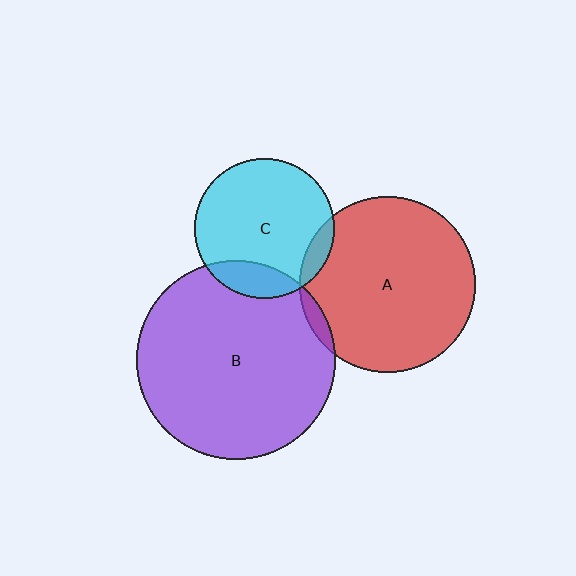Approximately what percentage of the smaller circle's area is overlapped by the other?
Approximately 10%.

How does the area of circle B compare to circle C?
Approximately 2.0 times.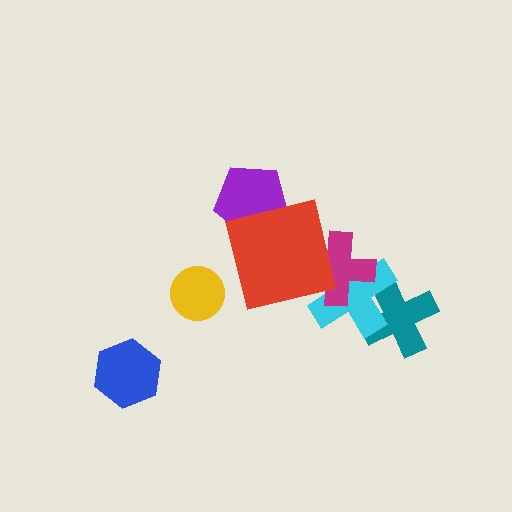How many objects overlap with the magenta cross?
2 objects overlap with the magenta cross.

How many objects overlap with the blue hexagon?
0 objects overlap with the blue hexagon.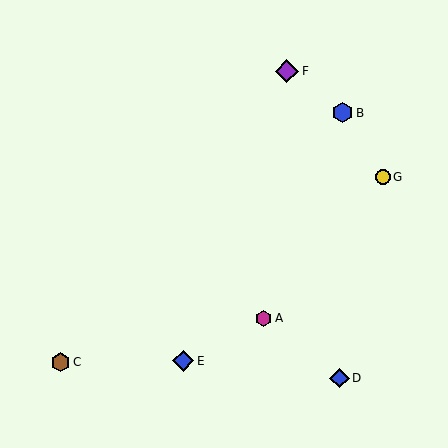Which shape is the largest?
The purple diamond (labeled F) is the largest.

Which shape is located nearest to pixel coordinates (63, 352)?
The brown hexagon (labeled C) at (60, 362) is nearest to that location.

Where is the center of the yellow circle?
The center of the yellow circle is at (383, 177).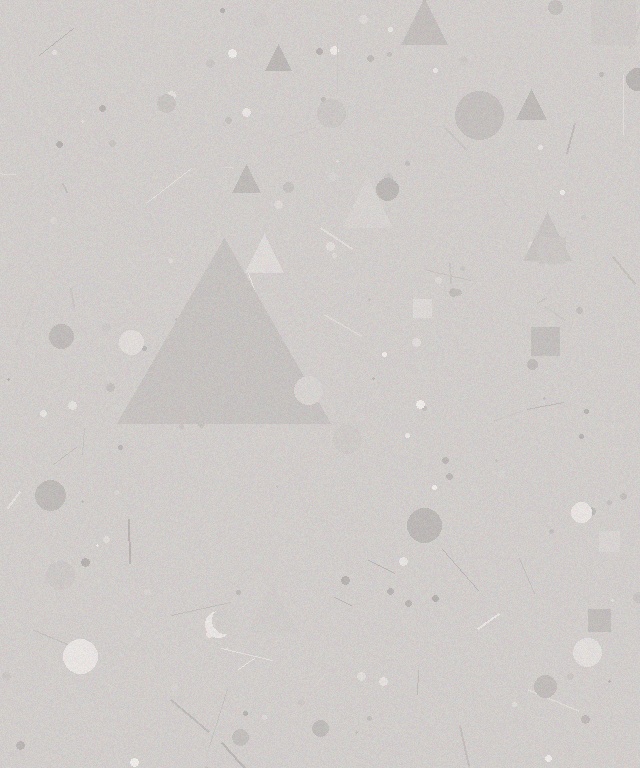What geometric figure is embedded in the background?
A triangle is embedded in the background.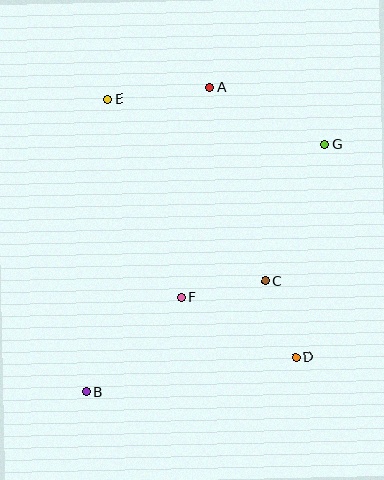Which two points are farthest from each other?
Points B and G are farthest from each other.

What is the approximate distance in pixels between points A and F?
The distance between A and F is approximately 212 pixels.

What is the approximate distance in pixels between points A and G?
The distance between A and G is approximately 129 pixels.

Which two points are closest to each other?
Points C and D are closest to each other.